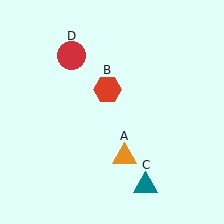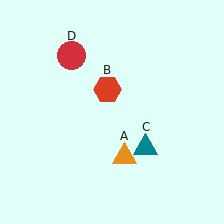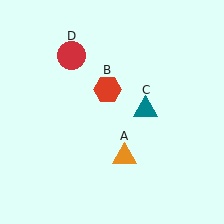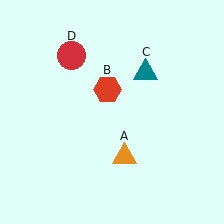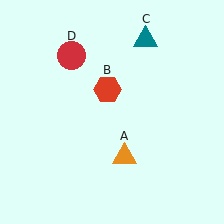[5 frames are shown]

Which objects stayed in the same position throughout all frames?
Orange triangle (object A) and red hexagon (object B) and red circle (object D) remained stationary.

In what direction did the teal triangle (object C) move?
The teal triangle (object C) moved up.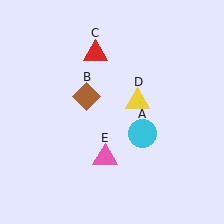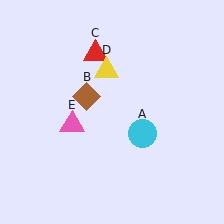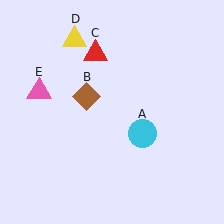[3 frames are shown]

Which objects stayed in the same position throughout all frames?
Cyan circle (object A) and brown diamond (object B) and red triangle (object C) remained stationary.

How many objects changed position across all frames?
2 objects changed position: yellow triangle (object D), pink triangle (object E).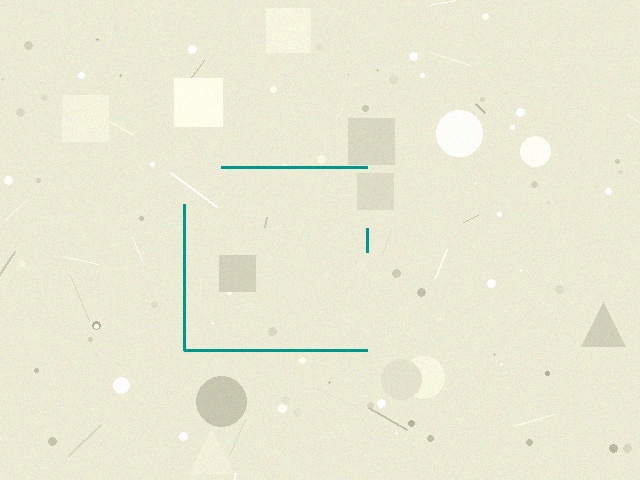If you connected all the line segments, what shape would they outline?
They would outline a square.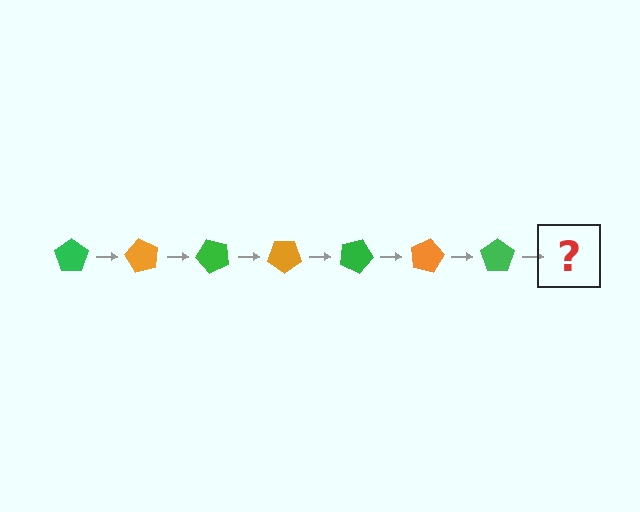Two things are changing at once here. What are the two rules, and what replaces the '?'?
The two rules are that it rotates 60 degrees each step and the color cycles through green and orange. The '?' should be an orange pentagon, rotated 420 degrees from the start.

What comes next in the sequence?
The next element should be an orange pentagon, rotated 420 degrees from the start.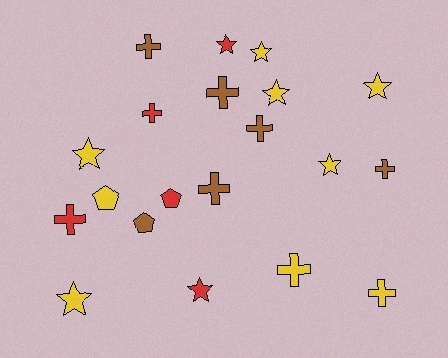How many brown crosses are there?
There are 5 brown crosses.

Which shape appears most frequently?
Cross, with 9 objects.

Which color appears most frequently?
Yellow, with 9 objects.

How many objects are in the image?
There are 20 objects.